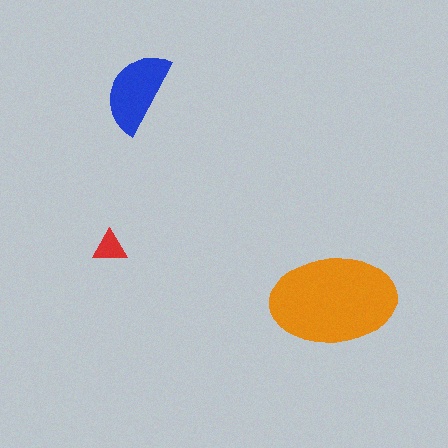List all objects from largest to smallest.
The orange ellipse, the blue semicircle, the red triangle.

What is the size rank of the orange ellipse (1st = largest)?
1st.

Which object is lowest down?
The orange ellipse is bottommost.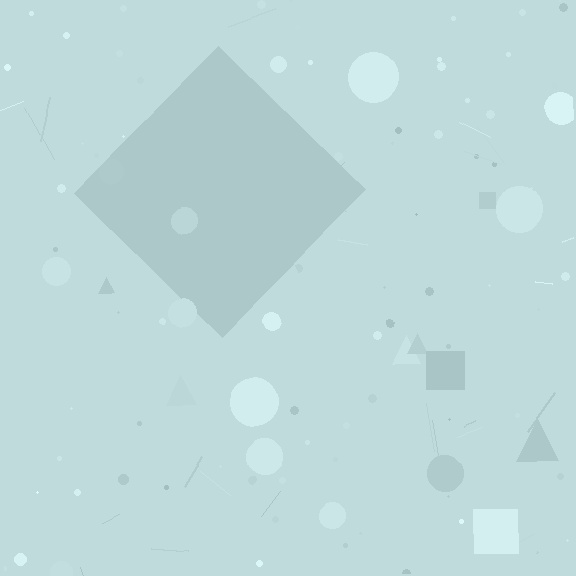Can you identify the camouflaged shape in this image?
The camouflaged shape is a diamond.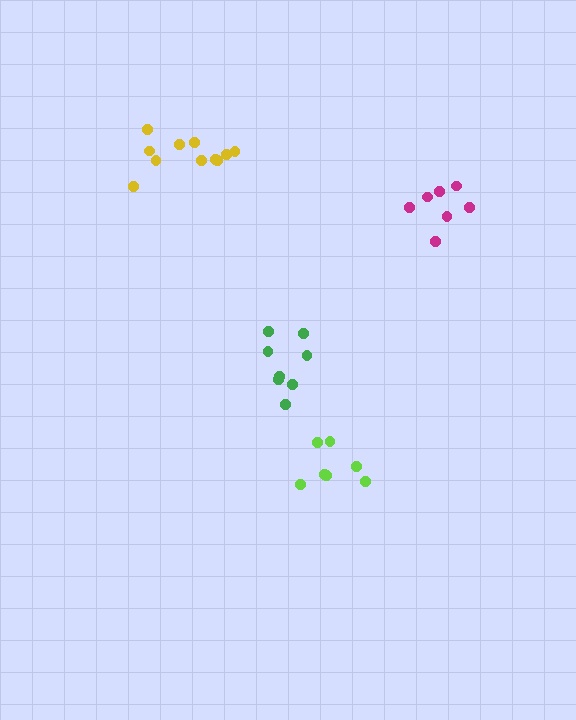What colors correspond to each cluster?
The clusters are colored: green, magenta, lime, yellow.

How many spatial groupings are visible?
There are 4 spatial groupings.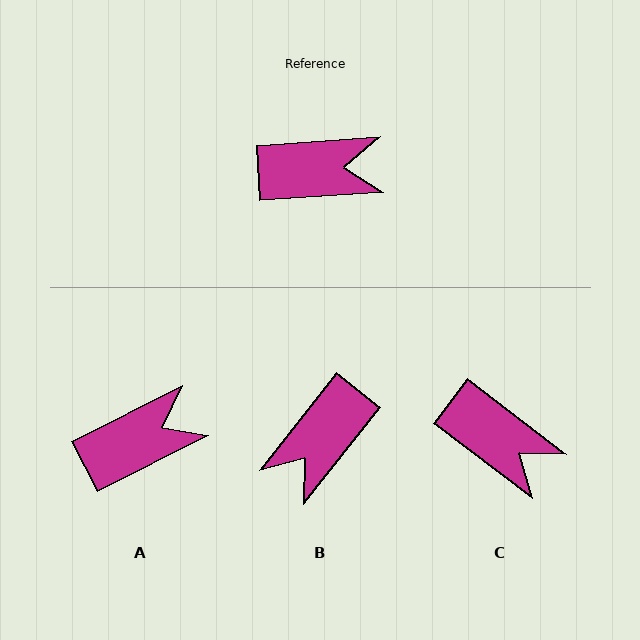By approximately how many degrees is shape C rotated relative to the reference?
Approximately 41 degrees clockwise.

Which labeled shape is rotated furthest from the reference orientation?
B, about 132 degrees away.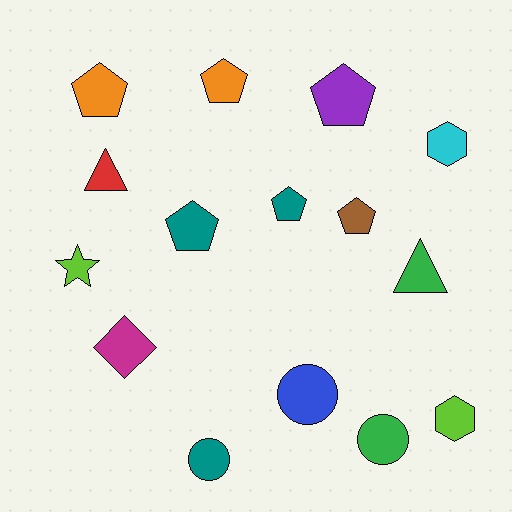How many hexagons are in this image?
There are 2 hexagons.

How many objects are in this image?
There are 15 objects.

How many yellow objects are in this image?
There are no yellow objects.